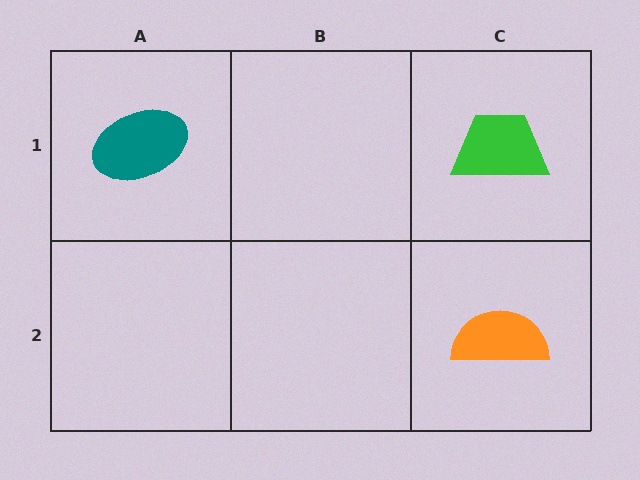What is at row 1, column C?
A green trapezoid.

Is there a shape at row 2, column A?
No, that cell is empty.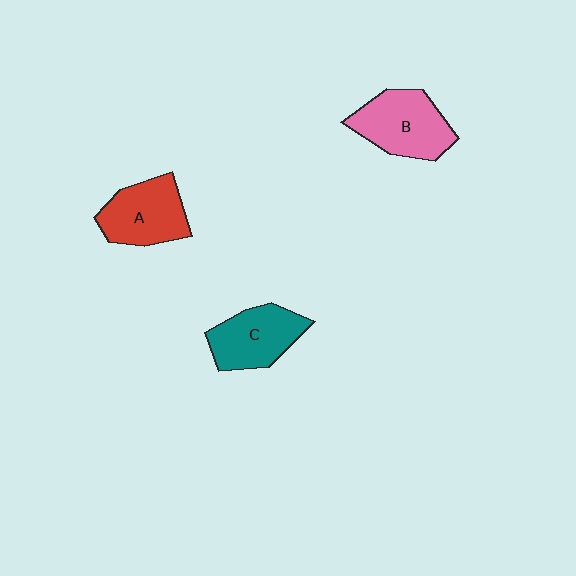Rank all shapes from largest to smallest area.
From largest to smallest: B (pink), A (red), C (teal).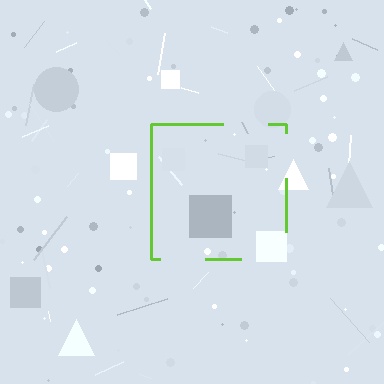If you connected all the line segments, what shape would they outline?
They would outline a square.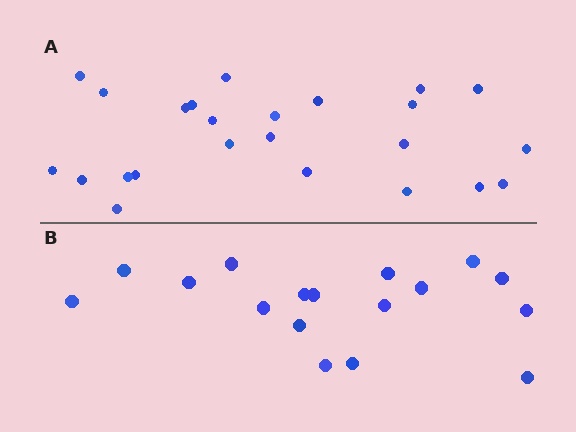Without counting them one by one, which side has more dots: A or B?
Region A (the top region) has more dots.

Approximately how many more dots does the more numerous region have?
Region A has roughly 8 or so more dots than region B.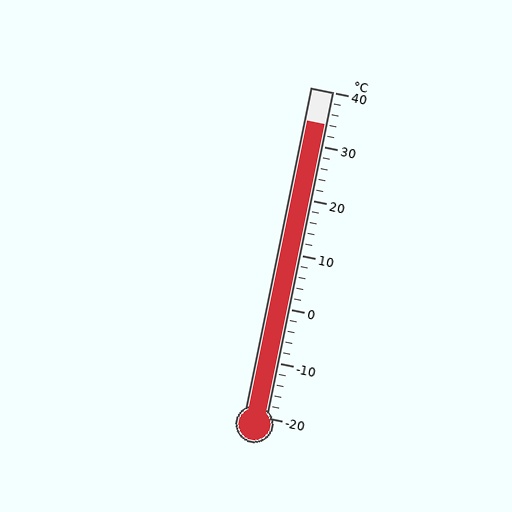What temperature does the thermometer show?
The thermometer shows approximately 34°C.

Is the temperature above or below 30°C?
The temperature is above 30°C.